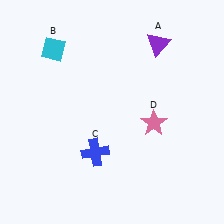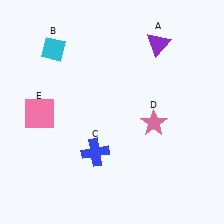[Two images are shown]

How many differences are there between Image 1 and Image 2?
There is 1 difference between the two images.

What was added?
A pink square (E) was added in Image 2.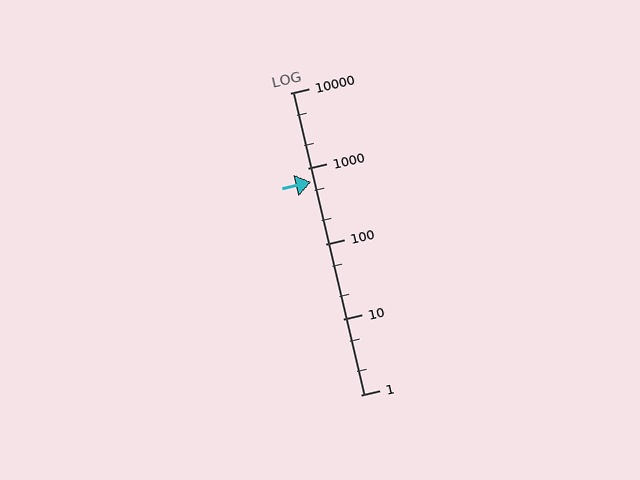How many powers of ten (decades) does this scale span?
The scale spans 4 decades, from 1 to 10000.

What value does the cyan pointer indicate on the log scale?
The pointer indicates approximately 660.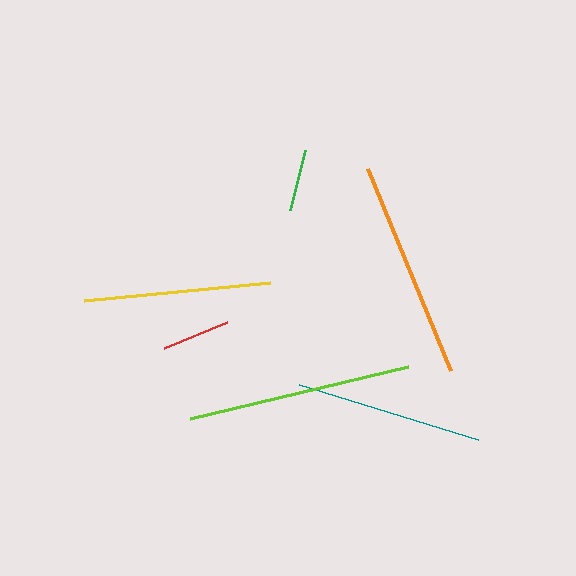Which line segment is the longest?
The lime line is the longest at approximately 224 pixels.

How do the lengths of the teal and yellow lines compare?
The teal and yellow lines are approximately the same length.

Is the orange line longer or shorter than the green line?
The orange line is longer than the green line.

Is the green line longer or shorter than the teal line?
The teal line is longer than the green line.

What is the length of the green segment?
The green segment is approximately 62 pixels long.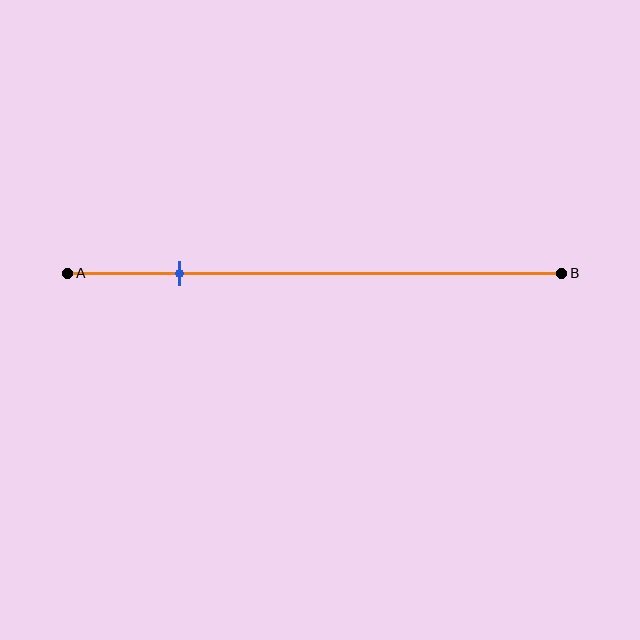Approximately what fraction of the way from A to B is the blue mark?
The blue mark is approximately 25% of the way from A to B.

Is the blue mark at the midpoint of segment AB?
No, the mark is at about 25% from A, not at the 50% midpoint.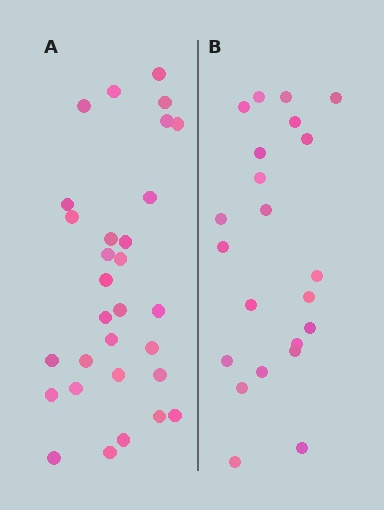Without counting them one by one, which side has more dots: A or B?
Region A (the left region) has more dots.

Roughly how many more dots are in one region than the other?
Region A has roughly 8 or so more dots than region B.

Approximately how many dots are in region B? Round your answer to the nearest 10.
About 20 dots. (The exact count is 22, which rounds to 20.)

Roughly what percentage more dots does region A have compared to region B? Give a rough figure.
About 35% more.